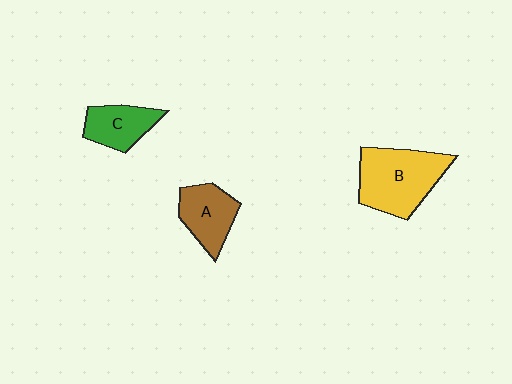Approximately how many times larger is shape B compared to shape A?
Approximately 1.6 times.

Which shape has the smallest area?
Shape C (green).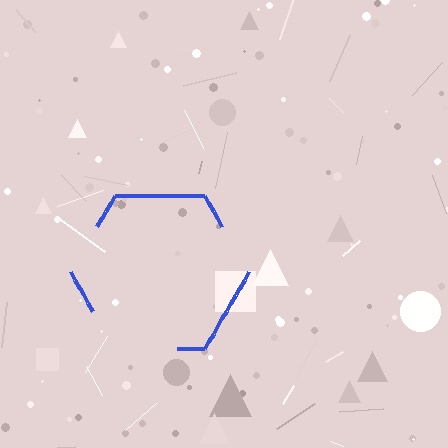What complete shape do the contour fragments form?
The contour fragments form a hexagon.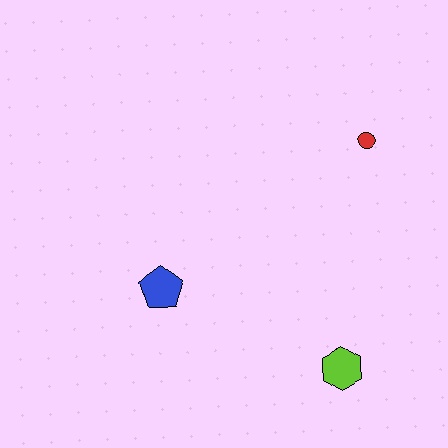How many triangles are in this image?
There are no triangles.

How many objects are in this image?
There are 3 objects.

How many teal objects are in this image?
There are no teal objects.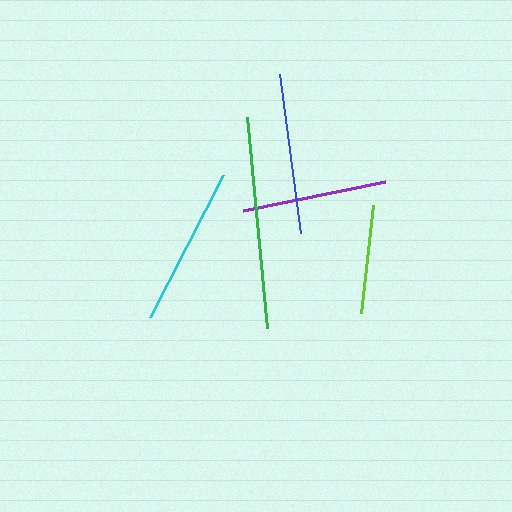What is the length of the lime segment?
The lime segment is approximately 109 pixels long.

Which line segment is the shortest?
The lime line is the shortest at approximately 109 pixels.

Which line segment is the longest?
The green line is the longest at approximately 211 pixels.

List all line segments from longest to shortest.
From longest to shortest: green, blue, cyan, purple, lime.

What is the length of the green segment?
The green segment is approximately 211 pixels long.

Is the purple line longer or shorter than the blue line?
The blue line is longer than the purple line.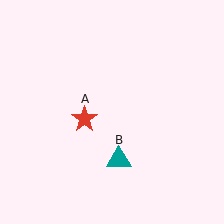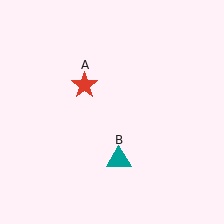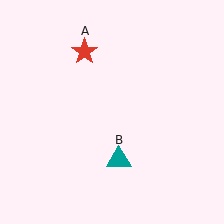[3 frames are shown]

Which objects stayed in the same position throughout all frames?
Teal triangle (object B) remained stationary.